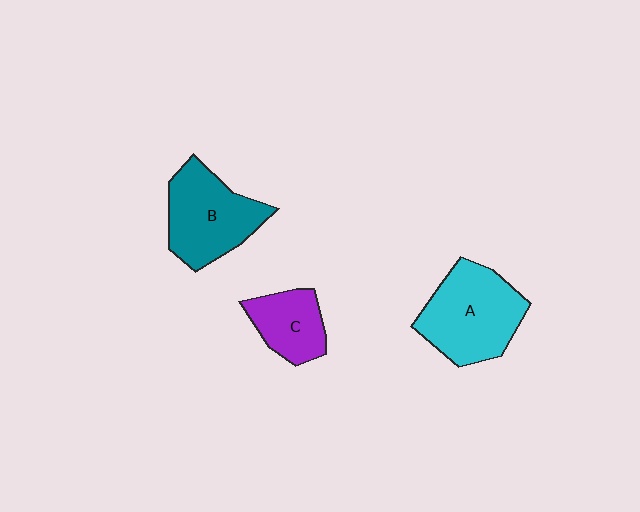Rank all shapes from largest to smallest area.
From largest to smallest: A (cyan), B (teal), C (purple).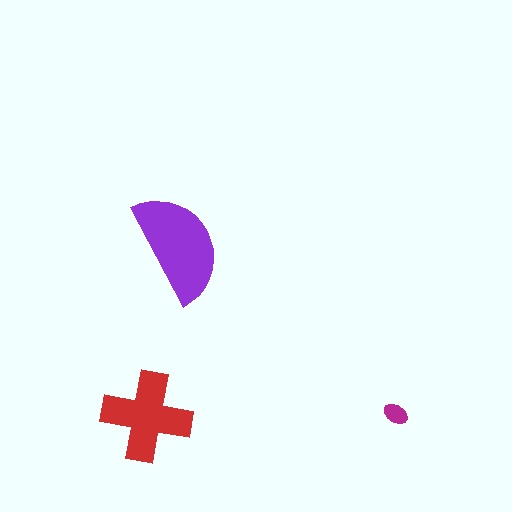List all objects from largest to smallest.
The purple semicircle, the red cross, the magenta ellipse.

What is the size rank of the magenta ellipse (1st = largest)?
3rd.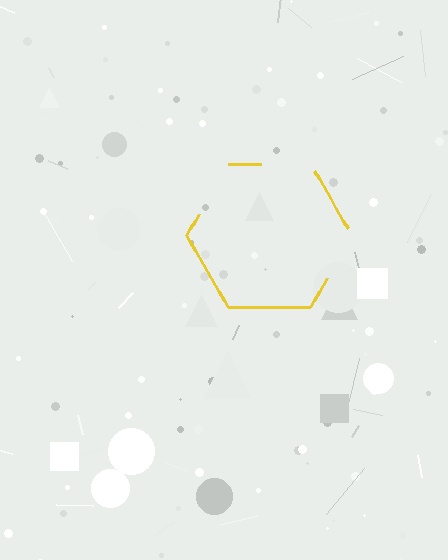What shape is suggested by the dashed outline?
The dashed outline suggests a hexagon.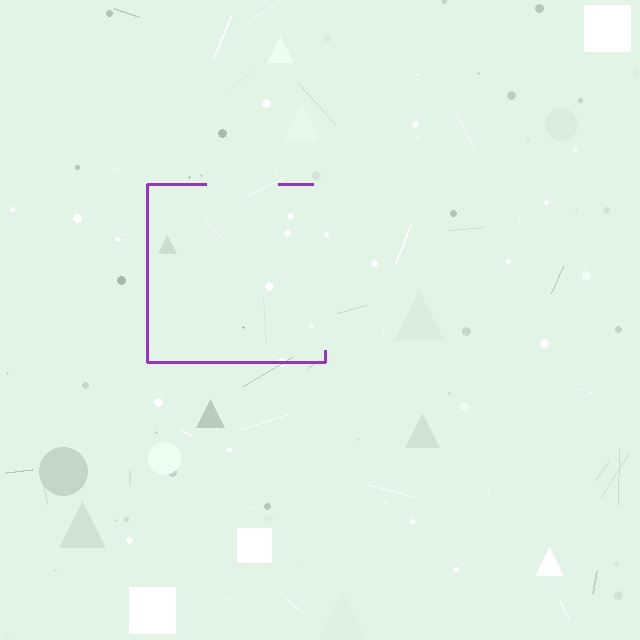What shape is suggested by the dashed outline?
The dashed outline suggests a square.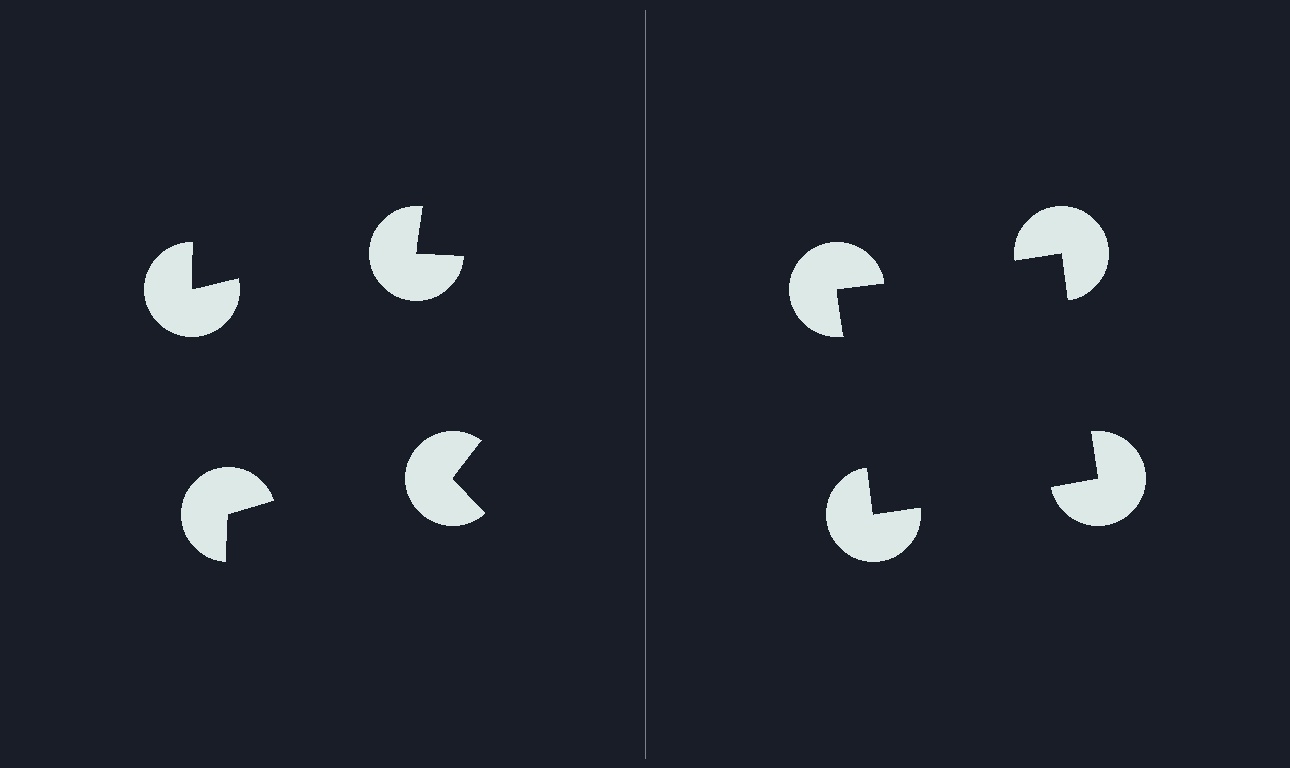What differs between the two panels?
The pac-man discs are positioned identically on both sides; only the wedge orientations differ. On the right they align to a square; on the left they are misaligned.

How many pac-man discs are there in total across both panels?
8 — 4 on each side.